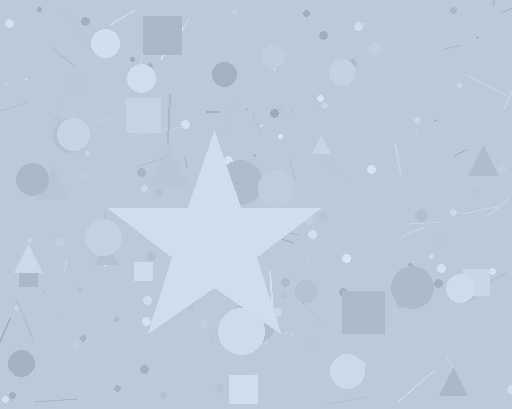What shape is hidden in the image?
A star is hidden in the image.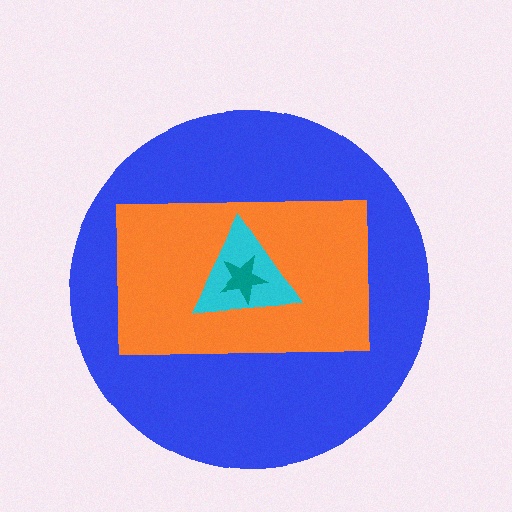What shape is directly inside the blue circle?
The orange rectangle.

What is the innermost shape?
The teal star.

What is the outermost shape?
The blue circle.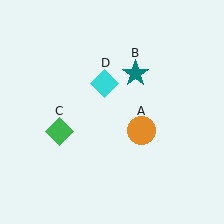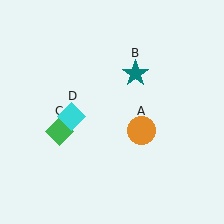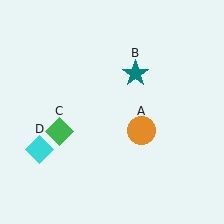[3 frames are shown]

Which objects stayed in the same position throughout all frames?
Orange circle (object A) and teal star (object B) and green diamond (object C) remained stationary.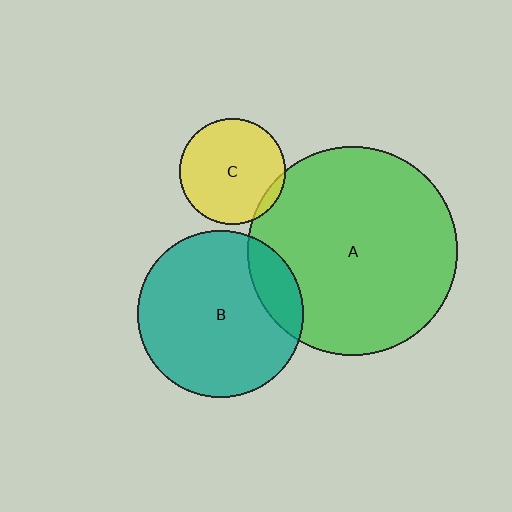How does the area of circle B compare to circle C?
Approximately 2.4 times.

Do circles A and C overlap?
Yes.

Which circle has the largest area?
Circle A (green).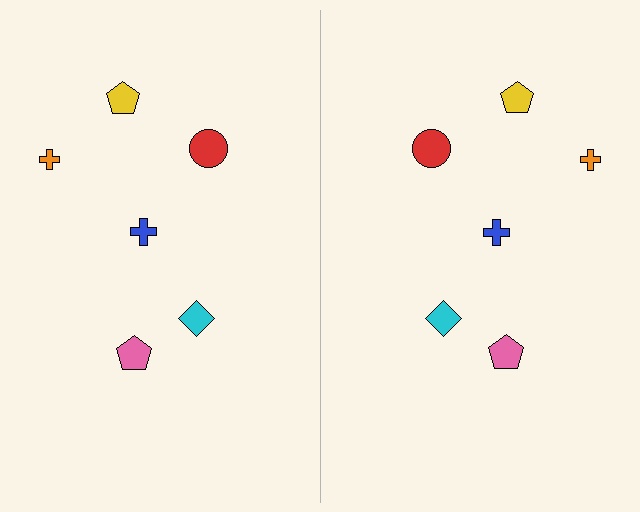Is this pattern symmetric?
Yes, this pattern has bilateral (reflection) symmetry.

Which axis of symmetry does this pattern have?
The pattern has a vertical axis of symmetry running through the center of the image.